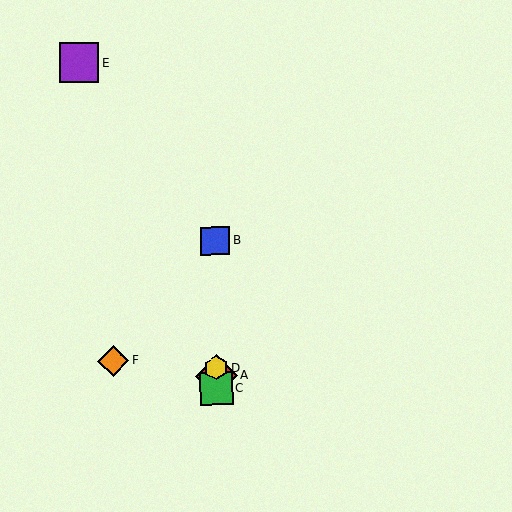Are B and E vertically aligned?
No, B is at x≈215 and E is at x≈79.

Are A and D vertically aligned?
Yes, both are at x≈216.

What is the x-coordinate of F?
Object F is at x≈113.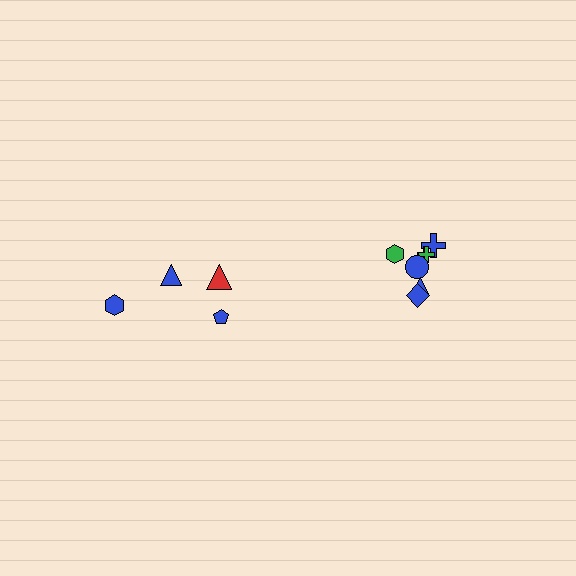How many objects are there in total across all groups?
There are 11 objects.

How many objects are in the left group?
There are 4 objects.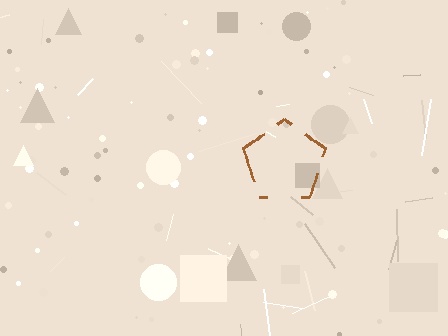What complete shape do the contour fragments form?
The contour fragments form a pentagon.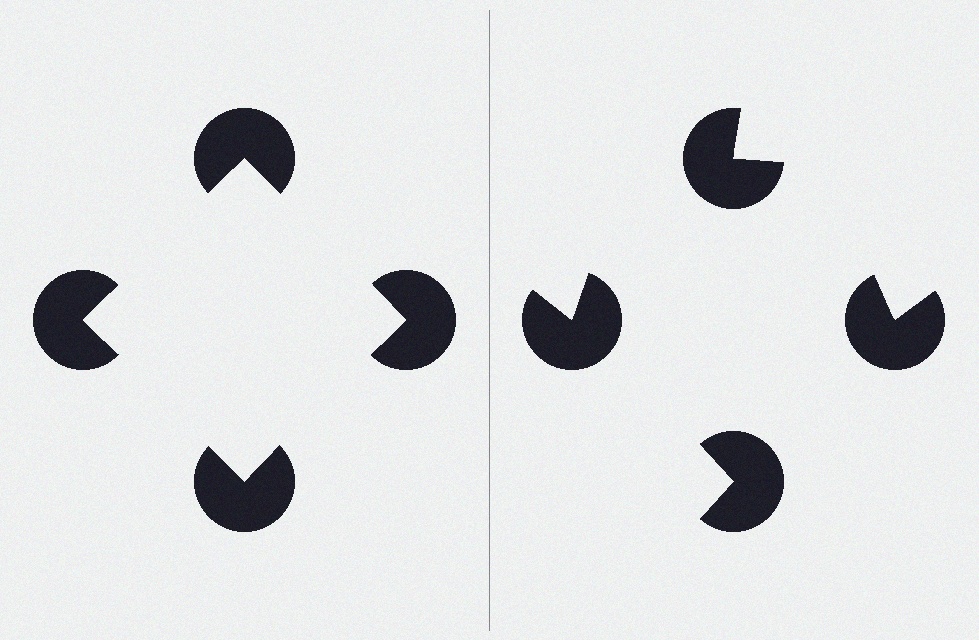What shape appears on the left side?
An illusory square.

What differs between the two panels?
The pac-man discs are positioned identically on both sides; only the wedge orientations differ. On the left they align to a square; on the right they are misaligned.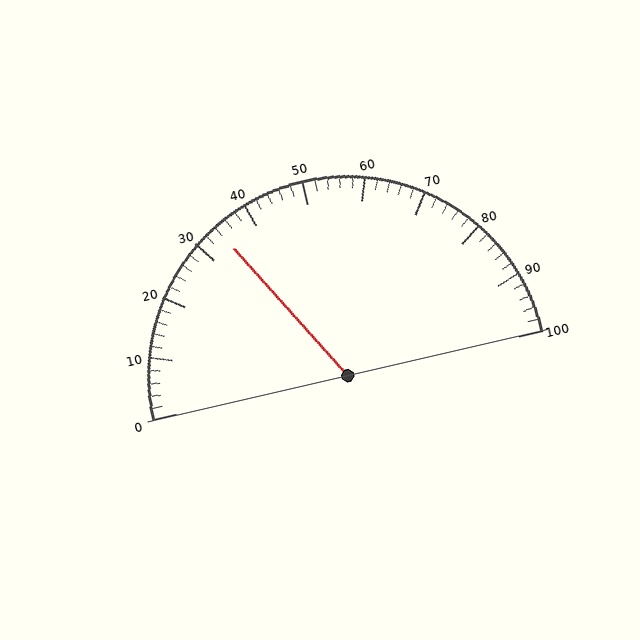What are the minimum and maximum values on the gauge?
The gauge ranges from 0 to 100.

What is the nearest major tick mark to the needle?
The nearest major tick mark is 30.